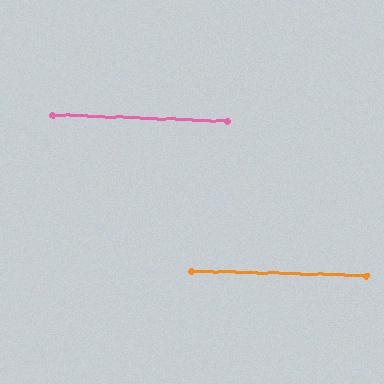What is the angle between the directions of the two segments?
Approximately 0 degrees.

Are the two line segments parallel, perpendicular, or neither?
Parallel — their directions differ by only 0.5°.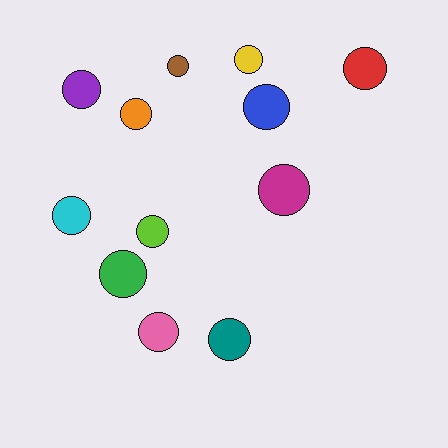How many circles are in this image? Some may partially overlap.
There are 12 circles.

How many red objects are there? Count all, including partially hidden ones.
There is 1 red object.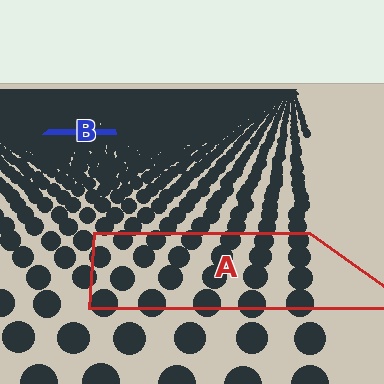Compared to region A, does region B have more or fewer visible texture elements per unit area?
Region B has more texture elements per unit area — they are packed more densely because it is farther away.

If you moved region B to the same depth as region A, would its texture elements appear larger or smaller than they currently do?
They would appear larger. At a closer depth, the same texture elements are projected at a bigger on-screen size.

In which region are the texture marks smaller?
The texture marks are smaller in region B, because it is farther away.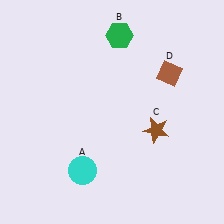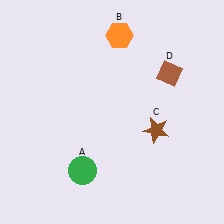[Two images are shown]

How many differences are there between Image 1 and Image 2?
There are 2 differences between the two images.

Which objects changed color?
A changed from cyan to green. B changed from green to orange.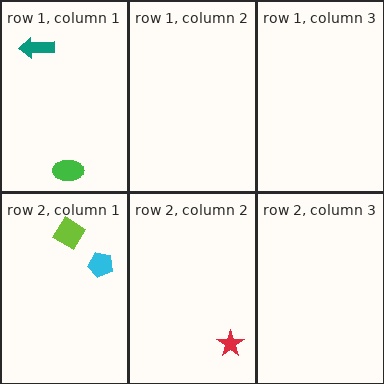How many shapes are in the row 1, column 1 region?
2.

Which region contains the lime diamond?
The row 2, column 1 region.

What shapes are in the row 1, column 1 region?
The green ellipse, the teal arrow.